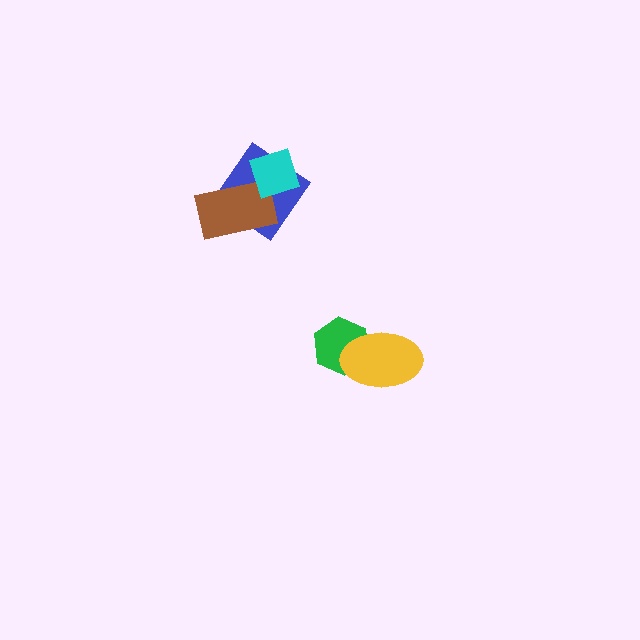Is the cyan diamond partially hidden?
No, no other shape covers it.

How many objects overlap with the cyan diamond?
2 objects overlap with the cyan diamond.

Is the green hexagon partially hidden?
Yes, it is partially covered by another shape.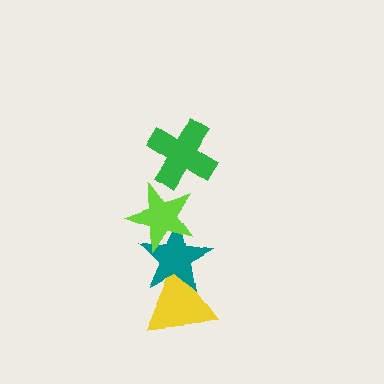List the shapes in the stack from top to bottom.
From top to bottom: the green cross, the lime star, the teal star, the yellow triangle.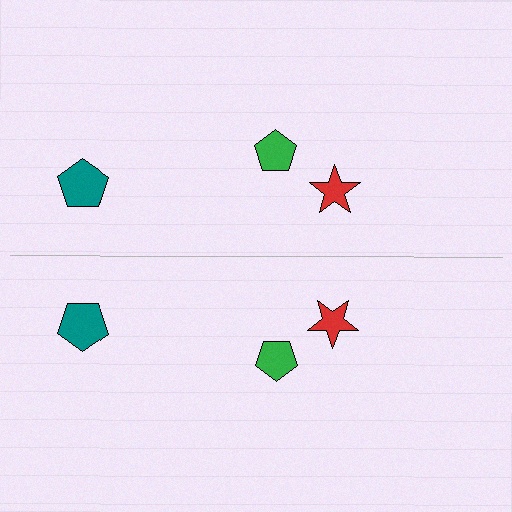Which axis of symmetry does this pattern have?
The pattern has a horizontal axis of symmetry running through the center of the image.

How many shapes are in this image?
There are 6 shapes in this image.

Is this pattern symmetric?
Yes, this pattern has bilateral (reflection) symmetry.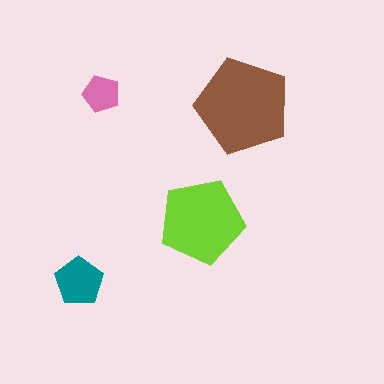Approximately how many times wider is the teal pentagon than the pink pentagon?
About 1.5 times wider.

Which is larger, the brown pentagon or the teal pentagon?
The brown one.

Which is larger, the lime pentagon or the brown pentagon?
The brown one.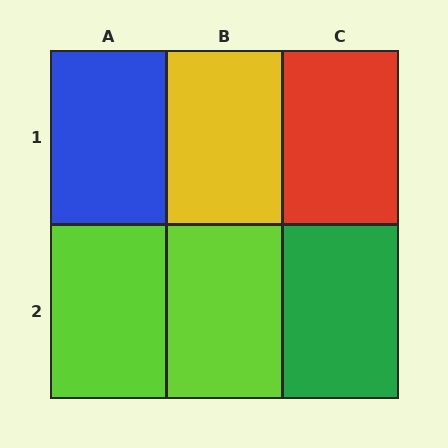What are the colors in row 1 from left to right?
Blue, yellow, red.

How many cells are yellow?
1 cell is yellow.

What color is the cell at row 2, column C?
Green.